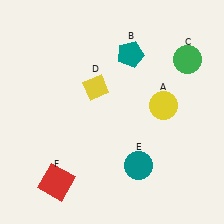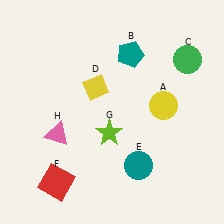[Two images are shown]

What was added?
A lime star (G), a pink triangle (H) were added in Image 2.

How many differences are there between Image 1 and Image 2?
There are 2 differences between the two images.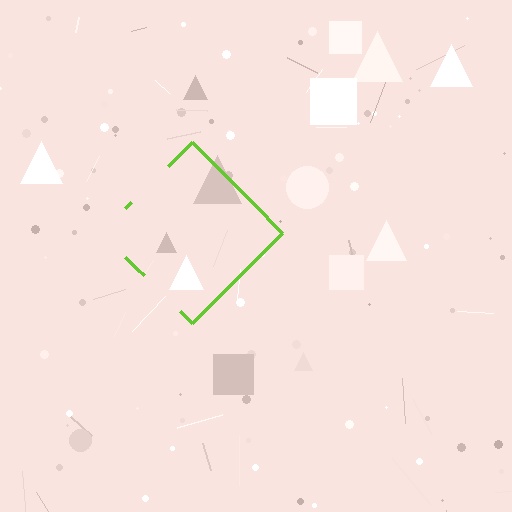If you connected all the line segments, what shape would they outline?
They would outline a diamond.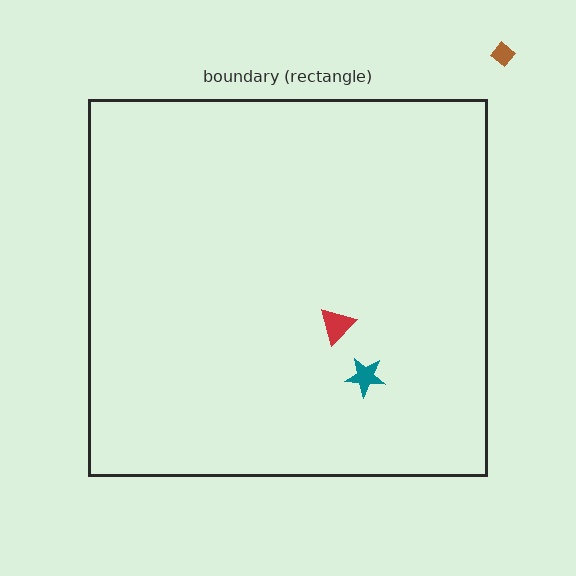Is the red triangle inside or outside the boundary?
Inside.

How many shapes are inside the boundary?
2 inside, 1 outside.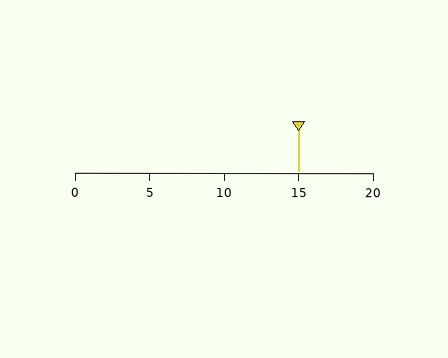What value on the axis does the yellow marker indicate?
The marker indicates approximately 15.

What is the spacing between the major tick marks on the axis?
The major ticks are spaced 5 apart.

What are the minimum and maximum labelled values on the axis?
The axis runs from 0 to 20.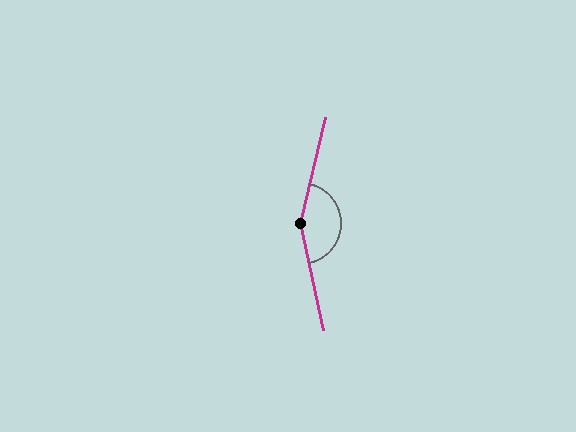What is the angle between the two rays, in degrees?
Approximately 155 degrees.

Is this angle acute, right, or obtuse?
It is obtuse.